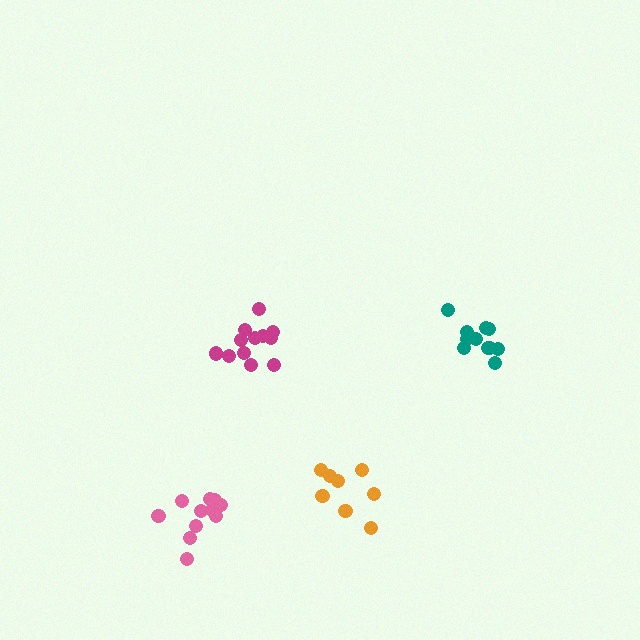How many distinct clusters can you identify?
There are 4 distinct clusters.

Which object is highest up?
The teal cluster is topmost.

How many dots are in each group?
Group 1: 12 dots, Group 2: 8 dots, Group 3: 11 dots, Group 4: 11 dots (42 total).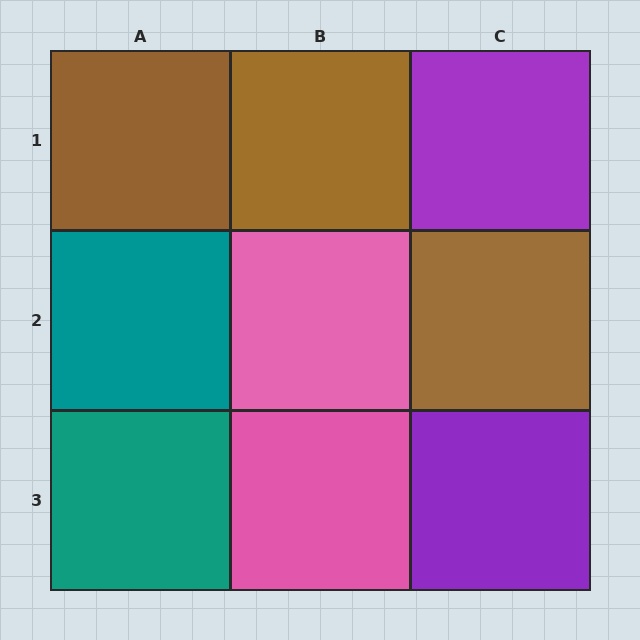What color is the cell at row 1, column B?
Brown.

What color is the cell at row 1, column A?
Brown.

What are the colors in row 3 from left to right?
Teal, pink, purple.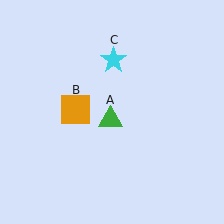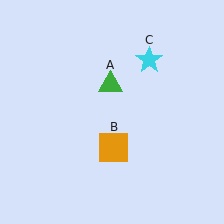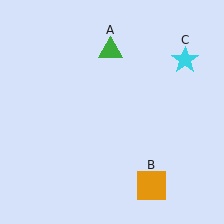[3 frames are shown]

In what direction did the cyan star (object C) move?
The cyan star (object C) moved right.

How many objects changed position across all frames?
3 objects changed position: green triangle (object A), orange square (object B), cyan star (object C).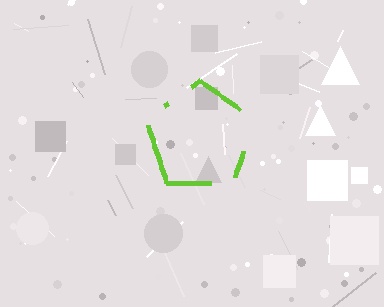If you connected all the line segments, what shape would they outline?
They would outline a pentagon.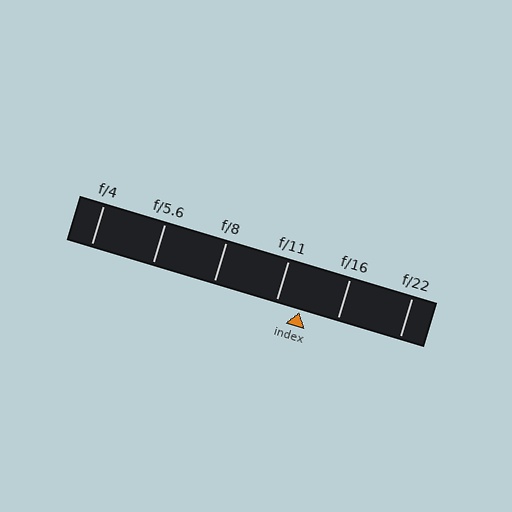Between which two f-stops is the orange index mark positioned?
The index mark is between f/11 and f/16.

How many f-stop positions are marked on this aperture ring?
There are 6 f-stop positions marked.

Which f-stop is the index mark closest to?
The index mark is closest to f/11.